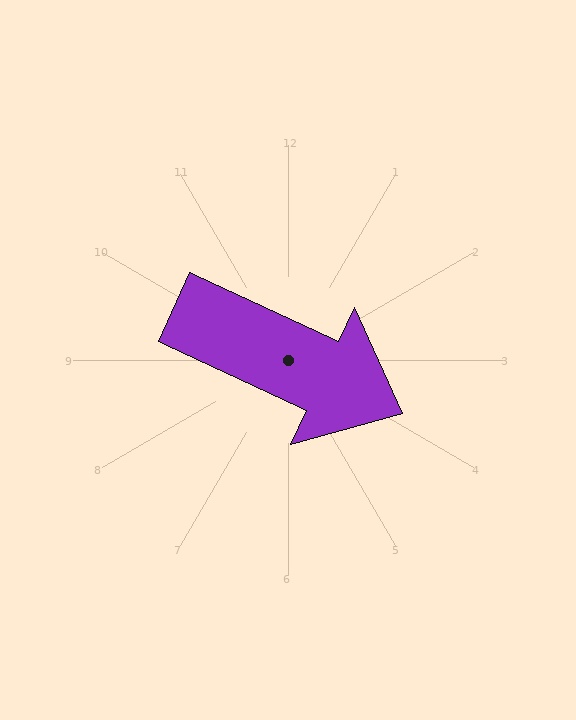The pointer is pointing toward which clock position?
Roughly 4 o'clock.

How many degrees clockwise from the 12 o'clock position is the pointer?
Approximately 115 degrees.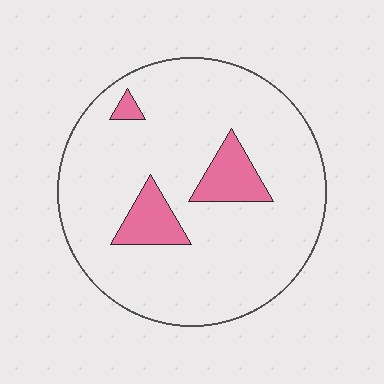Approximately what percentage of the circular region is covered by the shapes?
Approximately 10%.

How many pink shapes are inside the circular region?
3.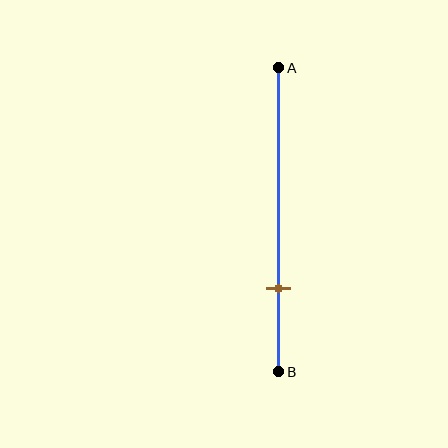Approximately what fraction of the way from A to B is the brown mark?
The brown mark is approximately 70% of the way from A to B.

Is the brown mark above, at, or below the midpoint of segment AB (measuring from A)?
The brown mark is below the midpoint of segment AB.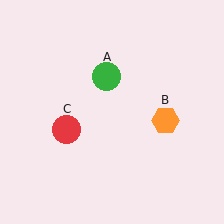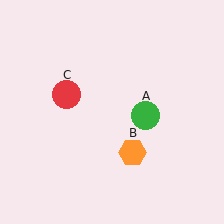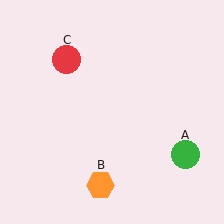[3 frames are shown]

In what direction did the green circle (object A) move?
The green circle (object A) moved down and to the right.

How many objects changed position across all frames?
3 objects changed position: green circle (object A), orange hexagon (object B), red circle (object C).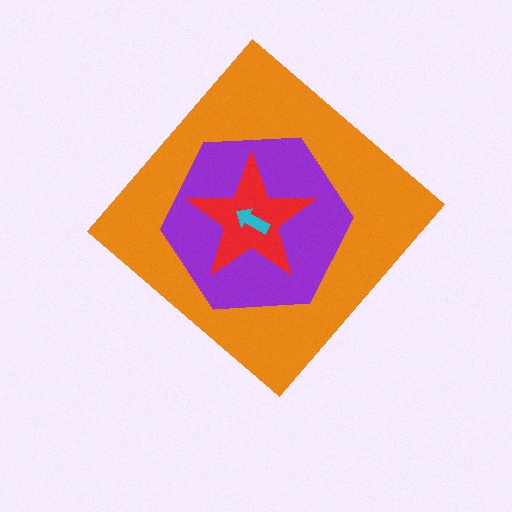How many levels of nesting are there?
4.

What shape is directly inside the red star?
The cyan arrow.